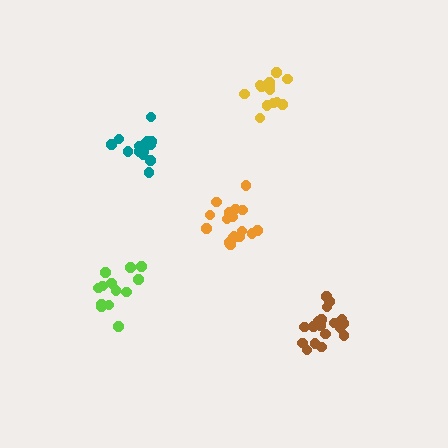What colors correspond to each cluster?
The clusters are colored: yellow, orange, teal, brown, lime.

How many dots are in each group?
Group 1: 15 dots, Group 2: 17 dots, Group 3: 16 dots, Group 4: 18 dots, Group 5: 14 dots (80 total).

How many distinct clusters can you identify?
There are 5 distinct clusters.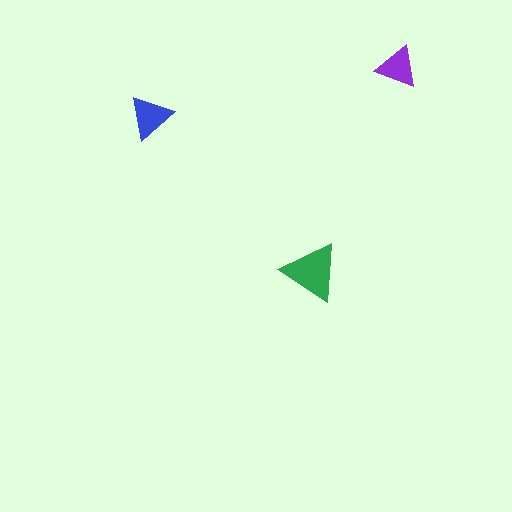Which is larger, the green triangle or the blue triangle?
The green one.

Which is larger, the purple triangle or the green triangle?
The green one.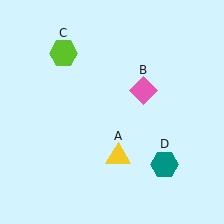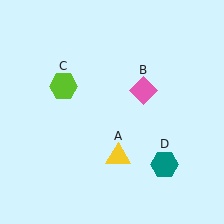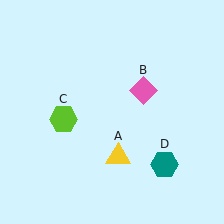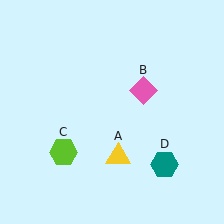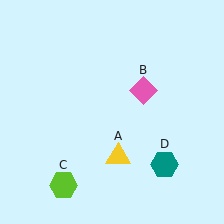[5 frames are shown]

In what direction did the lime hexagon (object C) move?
The lime hexagon (object C) moved down.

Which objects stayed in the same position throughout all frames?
Yellow triangle (object A) and pink diamond (object B) and teal hexagon (object D) remained stationary.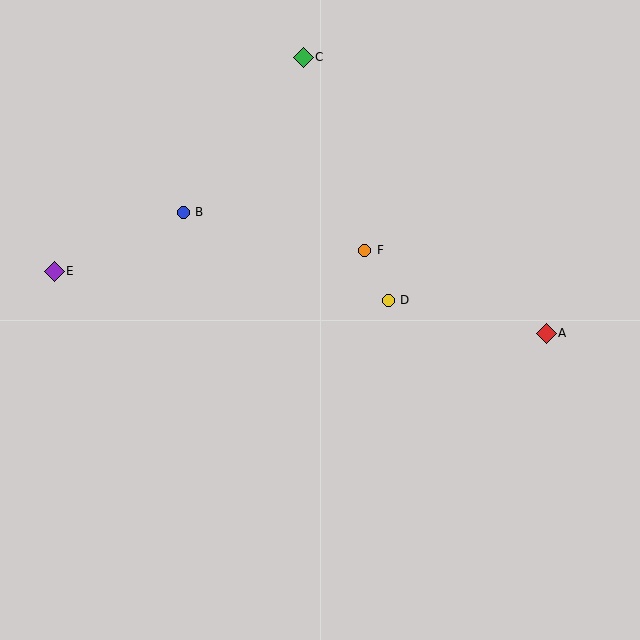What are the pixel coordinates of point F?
Point F is at (365, 250).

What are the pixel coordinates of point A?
Point A is at (546, 333).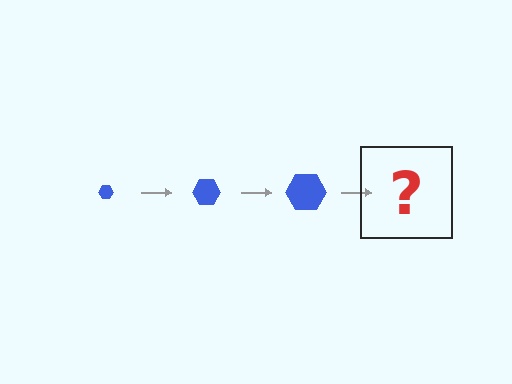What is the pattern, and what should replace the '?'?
The pattern is that the hexagon gets progressively larger each step. The '?' should be a blue hexagon, larger than the previous one.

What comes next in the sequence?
The next element should be a blue hexagon, larger than the previous one.